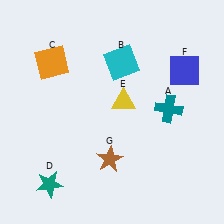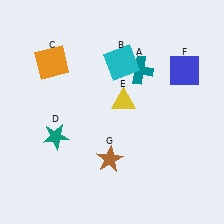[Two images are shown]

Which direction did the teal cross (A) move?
The teal cross (A) moved up.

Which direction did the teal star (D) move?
The teal star (D) moved up.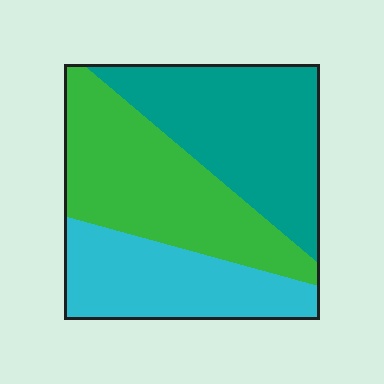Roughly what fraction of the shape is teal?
Teal takes up about three eighths (3/8) of the shape.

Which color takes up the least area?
Cyan, at roughly 25%.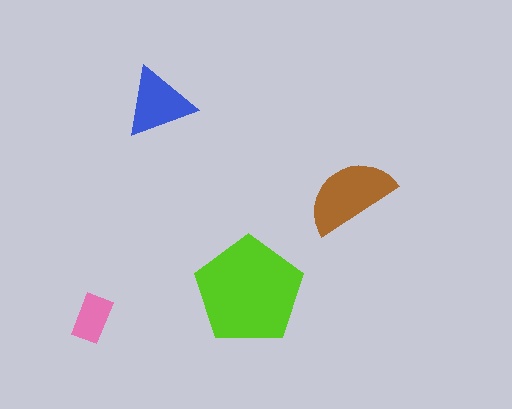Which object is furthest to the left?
The pink rectangle is leftmost.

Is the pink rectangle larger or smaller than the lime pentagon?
Smaller.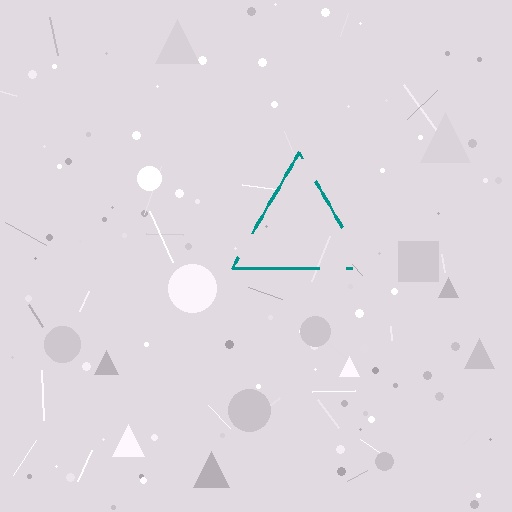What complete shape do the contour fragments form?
The contour fragments form a triangle.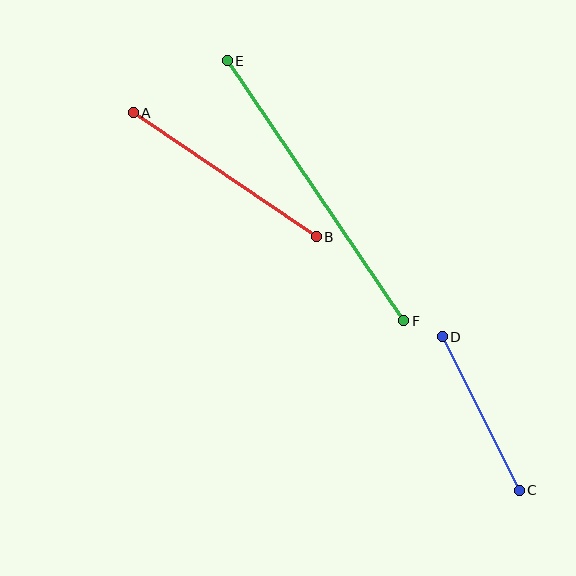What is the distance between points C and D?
The distance is approximately 172 pixels.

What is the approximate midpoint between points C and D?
The midpoint is at approximately (481, 414) pixels.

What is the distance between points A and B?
The distance is approximately 221 pixels.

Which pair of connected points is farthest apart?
Points E and F are farthest apart.